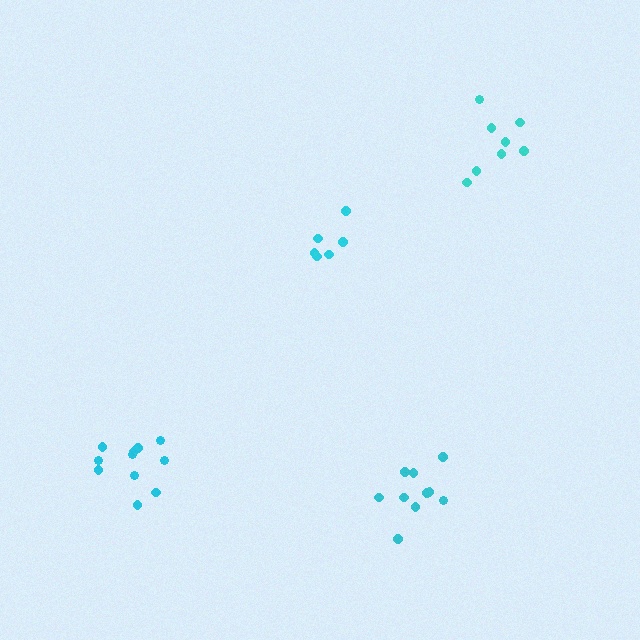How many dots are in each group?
Group 1: 6 dots, Group 2: 10 dots, Group 3: 8 dots, Group 4: 11 dots (35 total).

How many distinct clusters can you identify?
There are 4 distinct clusters.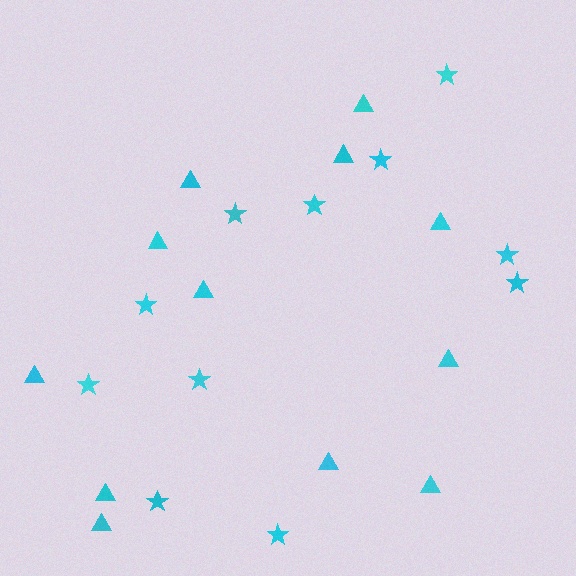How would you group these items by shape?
There are 2 groups: one group of triangles (12) and one group of stars (11).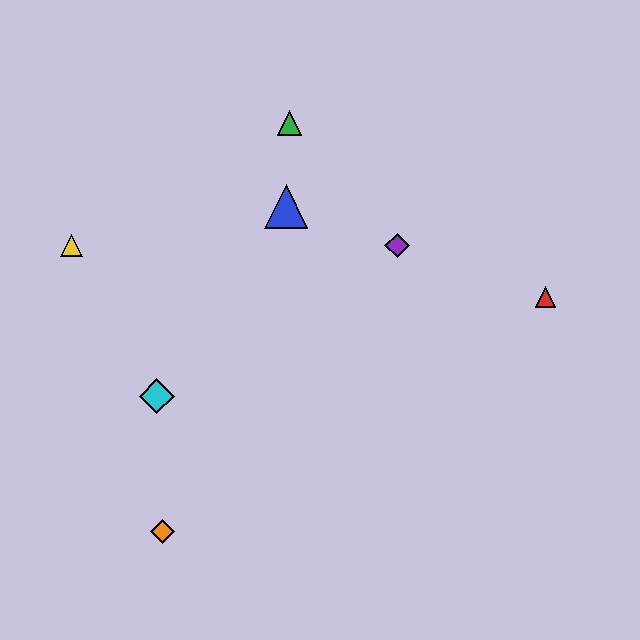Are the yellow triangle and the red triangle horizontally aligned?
No, the yellow triangle is at y≈246 and the red triangle is at y≈297.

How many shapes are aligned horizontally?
2 shapes (the yellow triangle, the purple diamond) are aligned horizontally.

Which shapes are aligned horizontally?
The yellow triangle, the purple diamond are aligned horizontally.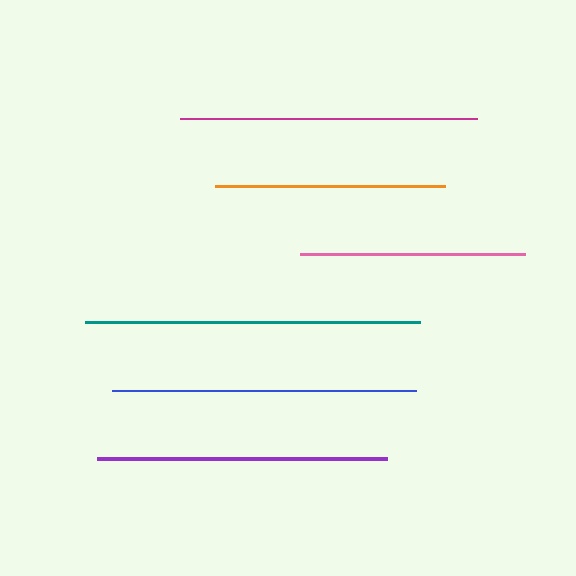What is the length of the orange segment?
The orange segment is approximately 230 pixels long.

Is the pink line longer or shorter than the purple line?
The purple line is longer than the pink line.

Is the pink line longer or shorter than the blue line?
The blue line is longer than the pink line.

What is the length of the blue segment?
The blue segment is approximately 304 pixels long.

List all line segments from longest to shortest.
From longest to shortest: teal, blue, magenta, purple, orange, pink.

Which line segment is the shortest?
The pink line is the shortest at approximately 225 pixels.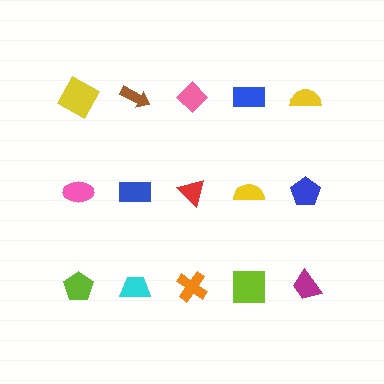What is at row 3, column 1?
A lime pentagon.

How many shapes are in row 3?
5 shapes.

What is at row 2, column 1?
A pink ellipse.